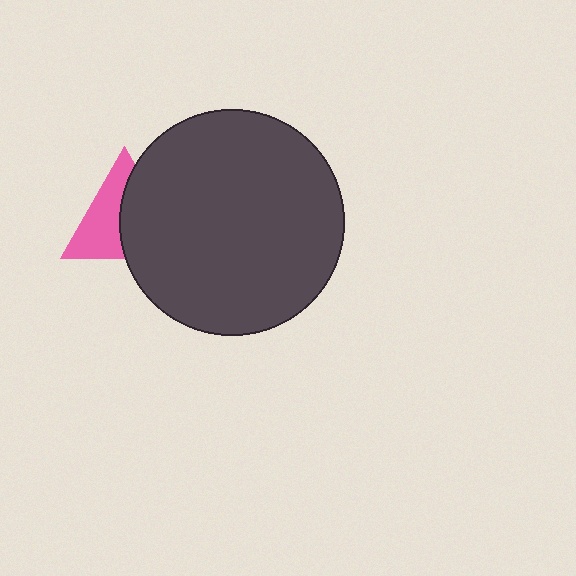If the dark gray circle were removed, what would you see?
You would see the complete pink triangle.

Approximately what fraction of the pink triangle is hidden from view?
Roughly 51% of the pink triangle is hidden behind the dark gray circle.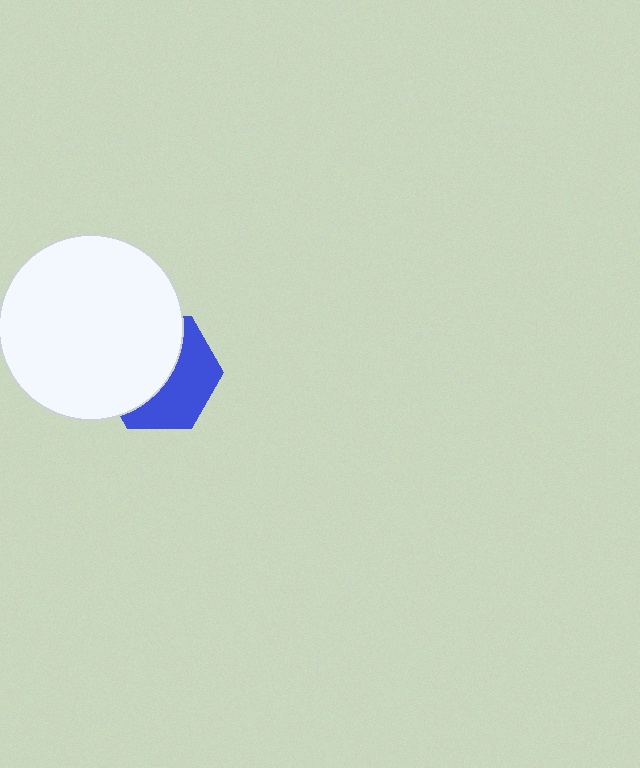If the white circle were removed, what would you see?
You would see the complete blue hexagon.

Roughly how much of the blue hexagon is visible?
About half of it is visible (roughly 46%).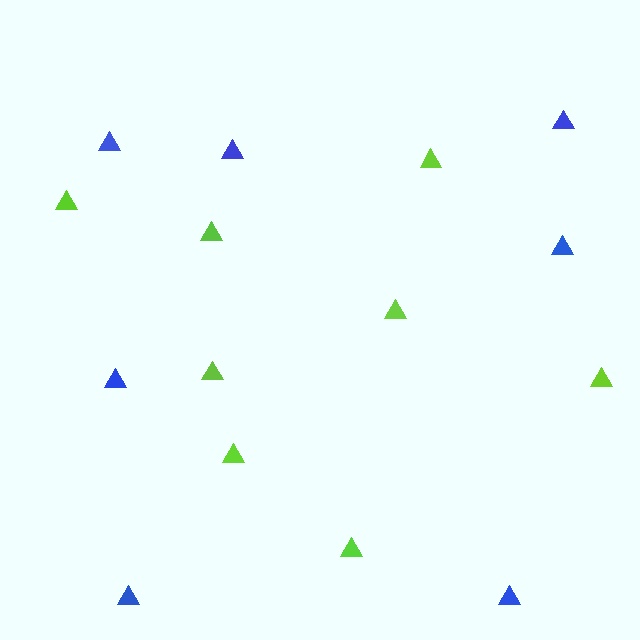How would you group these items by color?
There are 2 groups: one group of lime triangles (8) and one group of blue triangles (7).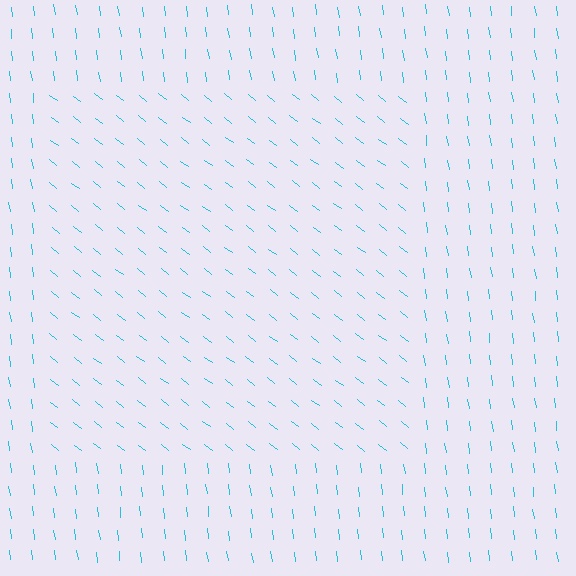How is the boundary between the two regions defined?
The boundary is defined purely by a change in line orientation (approximately 45 degrees difference). All lines are the same color and thickness.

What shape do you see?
I see a rectangle.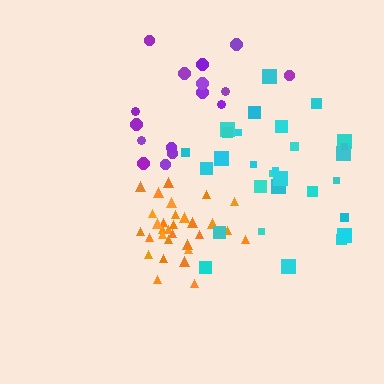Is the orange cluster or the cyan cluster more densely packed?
Orange.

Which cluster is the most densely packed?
Orange.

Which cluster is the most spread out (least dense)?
Purple.